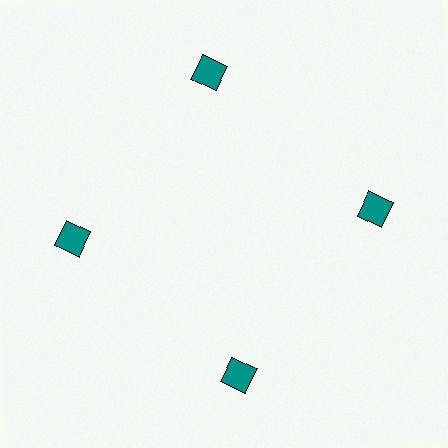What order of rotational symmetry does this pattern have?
This pattern has 4-fold rotational symmetry.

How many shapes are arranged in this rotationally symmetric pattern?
There are 4 shapes, arranged in 4 groups of 1.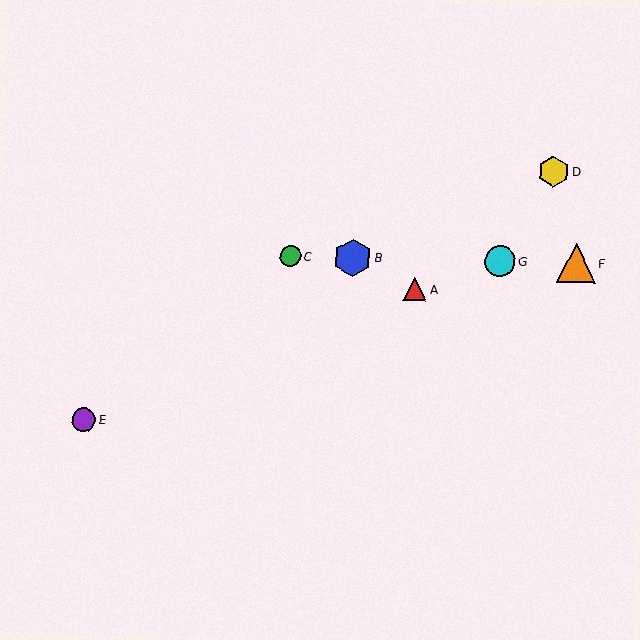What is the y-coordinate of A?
Object A is at y≈289.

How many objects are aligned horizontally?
4 objects (B, C, F, G) are aligned horizontally.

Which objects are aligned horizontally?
Objects B, C, F, G are aligned horizontally.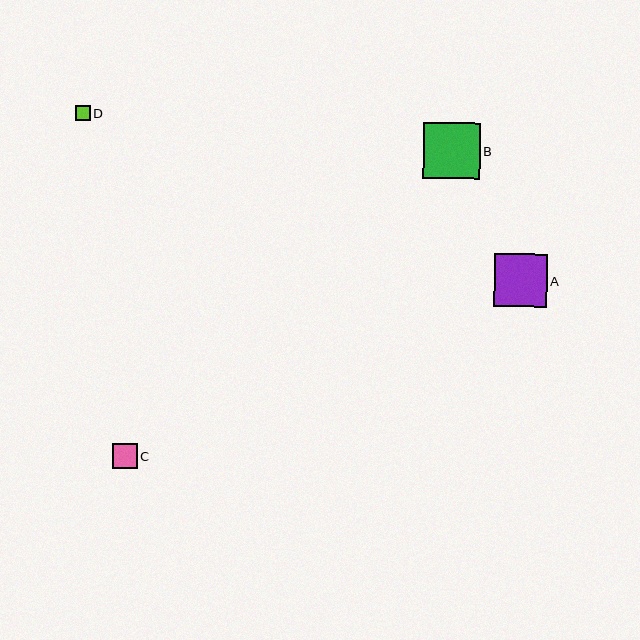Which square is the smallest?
Square D is the smallest with a size of approximately 15 pixels.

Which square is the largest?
Square B is the largest with a size of approximately 57 pixels.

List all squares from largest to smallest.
From largest to smallest: B, A, C, D.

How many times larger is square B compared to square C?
Square B is approximately 2.3 times the size of square C.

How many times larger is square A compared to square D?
Square A is approximately 3.5 times the size of square D.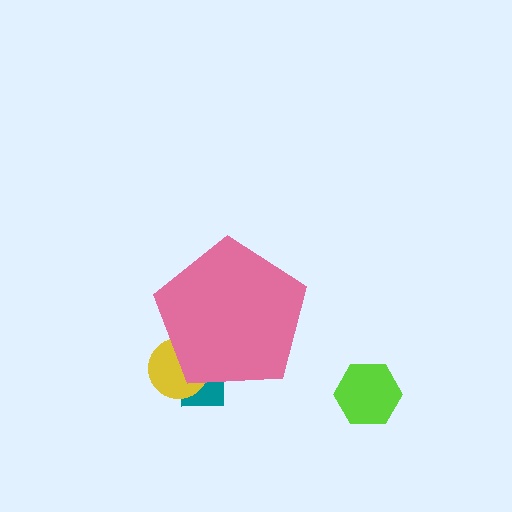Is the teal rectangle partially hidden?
Yes, the teal rectangle is partially hidden behind the pink pentagon.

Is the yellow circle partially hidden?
Yes, the yellow circle is partially hidden behind the pink pentagon.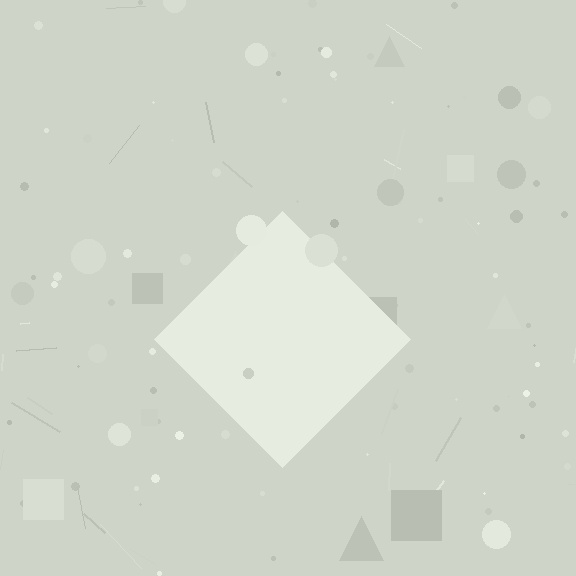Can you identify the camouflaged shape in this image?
The camouflaged shape is a diamond.